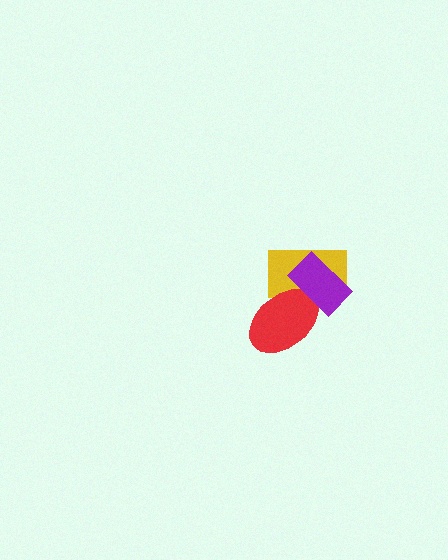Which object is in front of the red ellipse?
The purple rectangle is in front of the red ellipse.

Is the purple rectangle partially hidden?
No, no other shape covers it.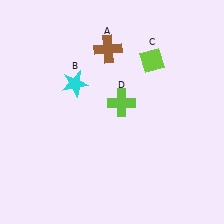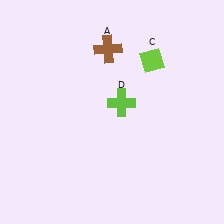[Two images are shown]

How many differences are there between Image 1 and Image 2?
There is 1 difference between the two images.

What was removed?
The cyan star (B) was removed in Image 2.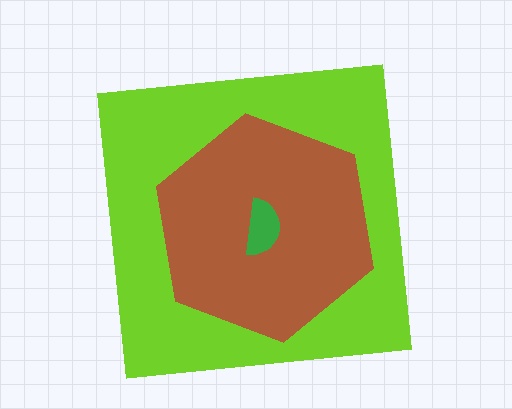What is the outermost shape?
The lime square.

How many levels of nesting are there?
3.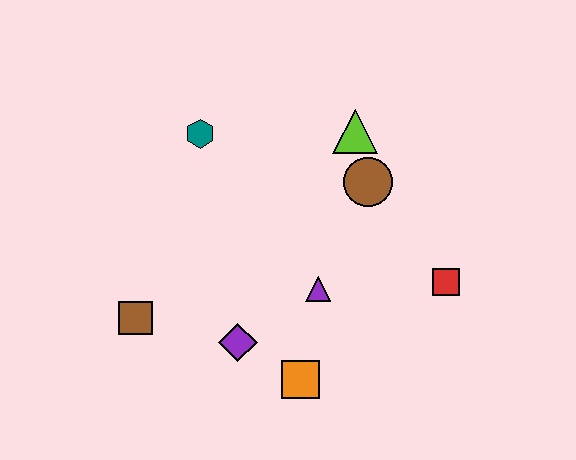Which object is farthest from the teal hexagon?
The red square is farthest from the teal hexagon.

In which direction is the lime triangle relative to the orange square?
The lime triangle is above the orange square.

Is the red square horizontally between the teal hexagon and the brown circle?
No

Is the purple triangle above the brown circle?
No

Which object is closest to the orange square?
The purple diamond is closest to the orange square.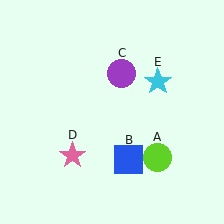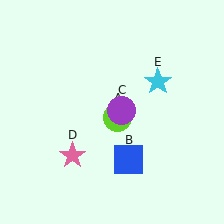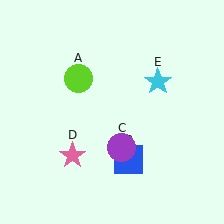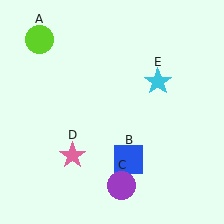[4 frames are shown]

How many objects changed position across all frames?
2 objects changed position: lime circle (object A), purple circle (object C).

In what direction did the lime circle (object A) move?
The lime circle (object A) moved up and to the left.